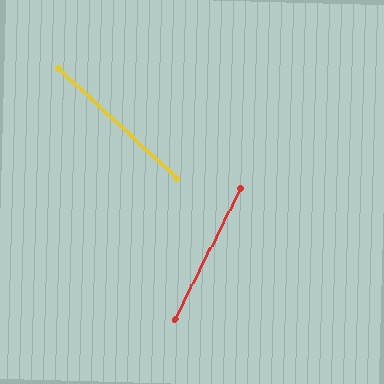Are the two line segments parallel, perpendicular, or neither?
Neither parallel nor perpendicular — they differ by about 74°.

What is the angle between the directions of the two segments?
Approximately 74 degrees.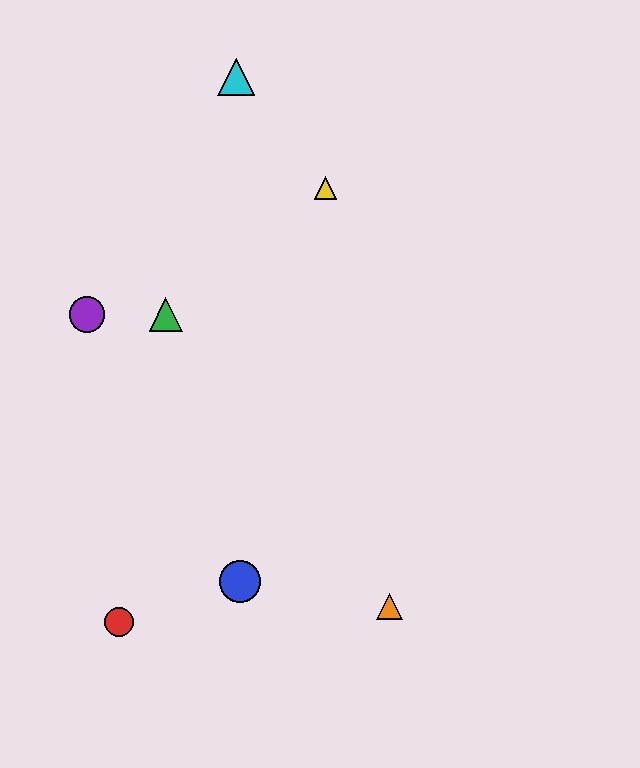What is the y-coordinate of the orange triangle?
The orange triangle is at y≈607.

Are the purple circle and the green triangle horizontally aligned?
Yes, both are at y≈315.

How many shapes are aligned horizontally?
2 shapes (the green triangle, the purple circle) are aligned horizontally.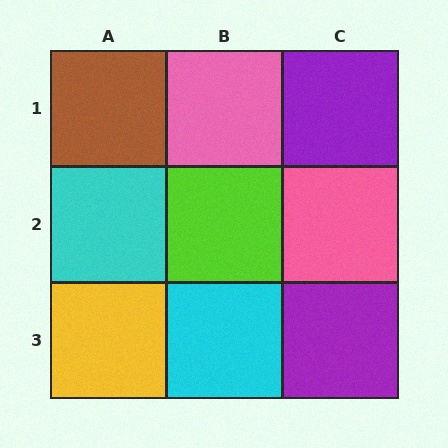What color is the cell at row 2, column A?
Cyan.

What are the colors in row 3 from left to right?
Yellow, cyan, purple.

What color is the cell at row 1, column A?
Brown.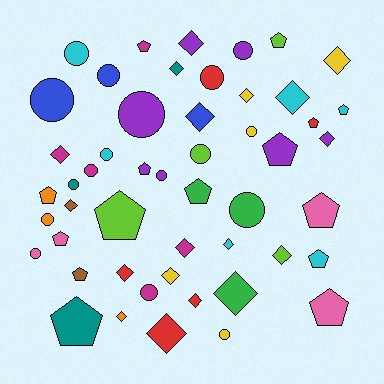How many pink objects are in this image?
There are 4 pink objects.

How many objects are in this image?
There are 50 objects.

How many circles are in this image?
There are 17 circles.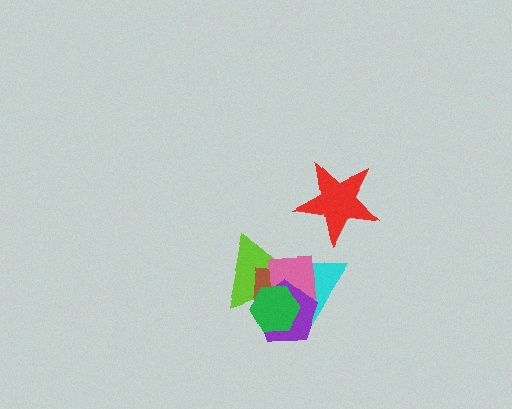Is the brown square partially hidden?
Yes, it is partially covered by another shape.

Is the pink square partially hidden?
Yes, it is partially covered by another shape.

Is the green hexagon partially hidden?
No, no other shape covers it.